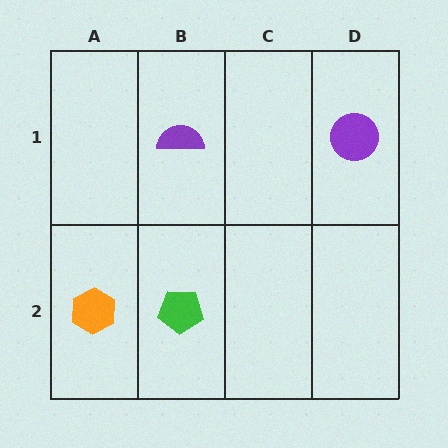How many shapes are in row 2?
2 shapes.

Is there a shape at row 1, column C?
No, that cell is empty.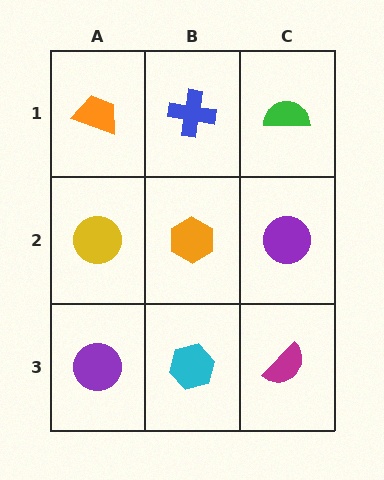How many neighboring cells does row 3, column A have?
2.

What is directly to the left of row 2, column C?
An orange hexagon.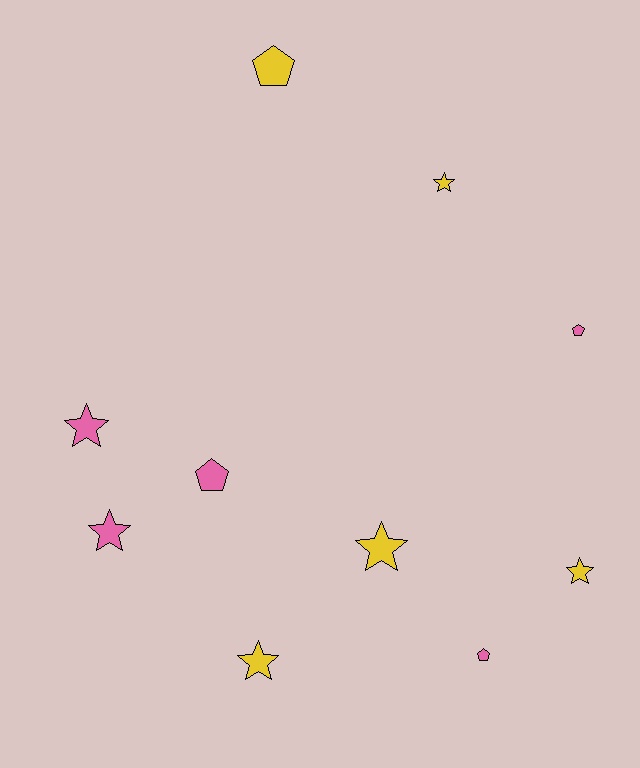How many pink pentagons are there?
There are 3 pink pentagons.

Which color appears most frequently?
Yellow, with 5 objects.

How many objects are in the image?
There are 10 objects.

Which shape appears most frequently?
Star, with 6 objects.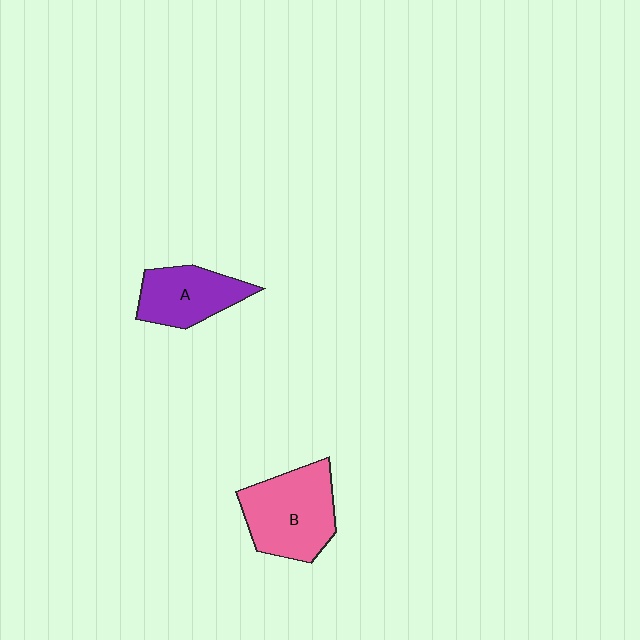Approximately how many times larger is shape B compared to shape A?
Approximately 1.4 times.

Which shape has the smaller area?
Shape A (purple).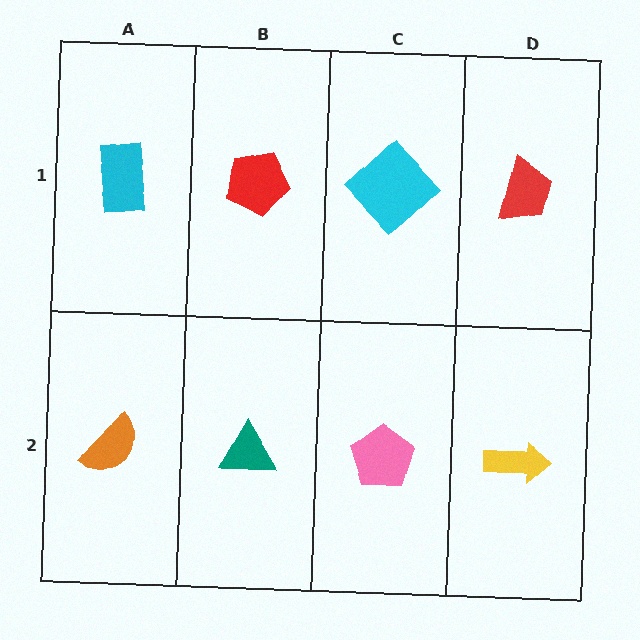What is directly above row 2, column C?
A cyan diamond.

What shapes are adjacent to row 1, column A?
An orange semicircle (row 2, column A), a red pentagon (row 1, column B).